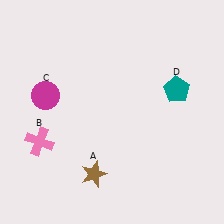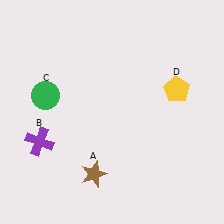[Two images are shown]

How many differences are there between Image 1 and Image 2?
There are 3 differences between the two images.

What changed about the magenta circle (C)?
In Image 1, C is magenta. In Image 2, it changed to green.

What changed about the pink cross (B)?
In Image 1, B is pink. In Image 2, it changed to purple.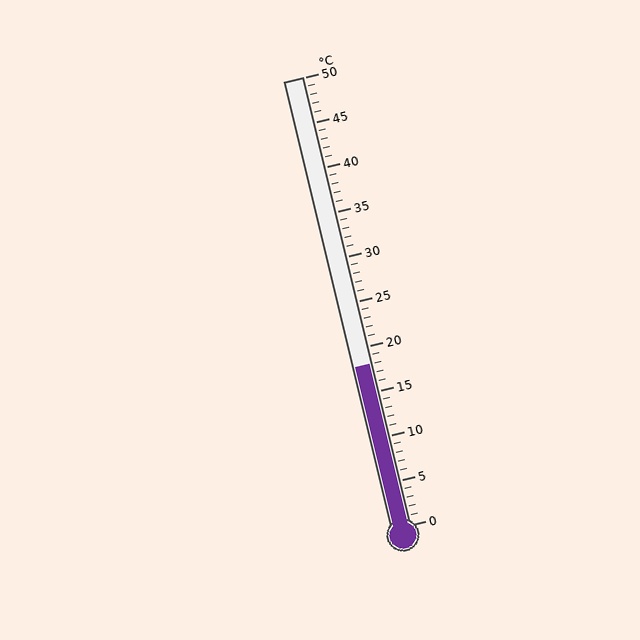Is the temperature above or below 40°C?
The temperature is below 40°C.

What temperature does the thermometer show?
The thermometer shows approximately 18°C.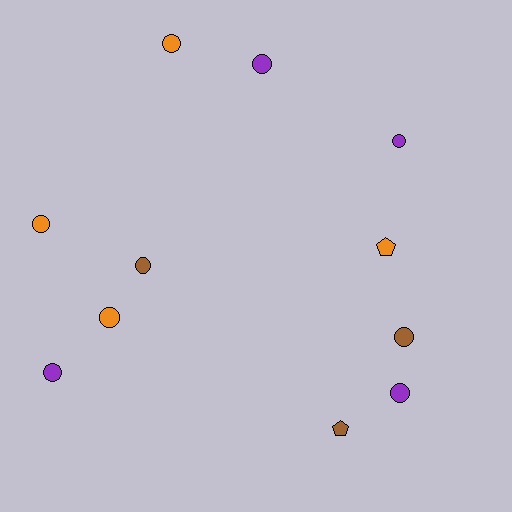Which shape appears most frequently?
Circle, with 9 objects.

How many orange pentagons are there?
There is 1 orange pentagon.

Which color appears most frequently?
Purple, with 4 objects.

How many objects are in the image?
There are 11 objects.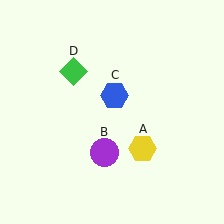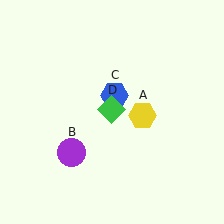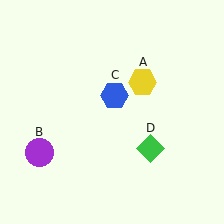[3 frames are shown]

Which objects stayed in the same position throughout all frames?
Blue hexagon (object C) remained stationary.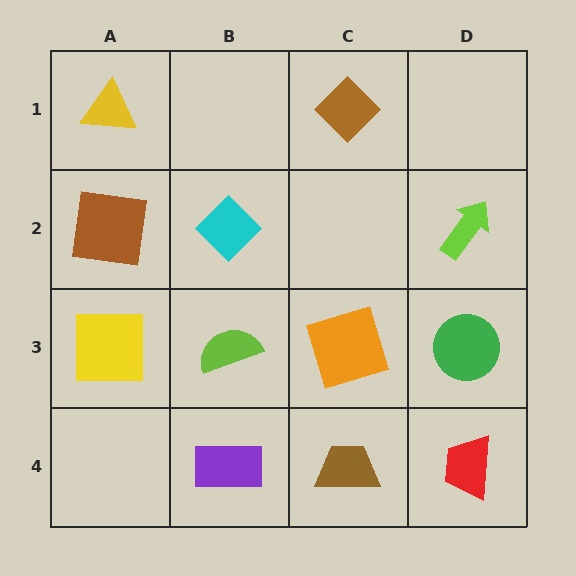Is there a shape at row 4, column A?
No, that cell is empty.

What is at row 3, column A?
A yellow square.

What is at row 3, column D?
A green circle.